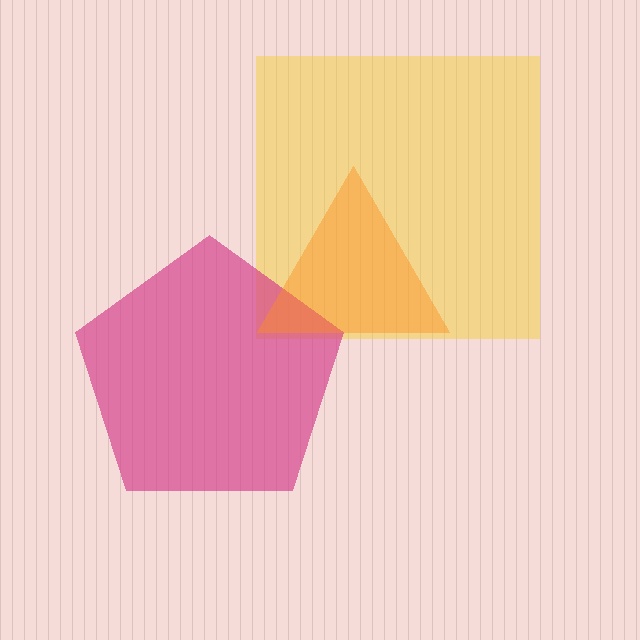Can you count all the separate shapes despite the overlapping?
Yes, there are 3 separate shapes.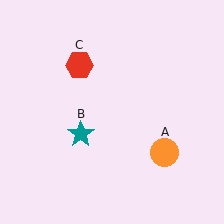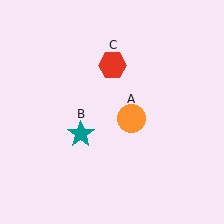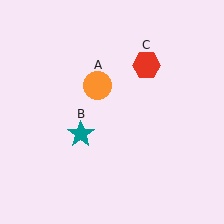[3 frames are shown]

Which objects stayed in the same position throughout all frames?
Teal star (object B) remained stationary.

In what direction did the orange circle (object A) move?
The orange circle (object A) moved up and to the left.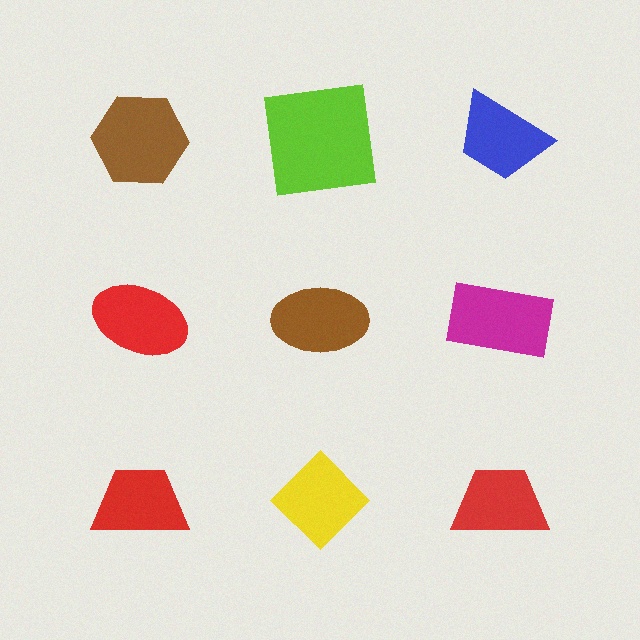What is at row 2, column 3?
A magenta rectangle.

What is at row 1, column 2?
A lime square.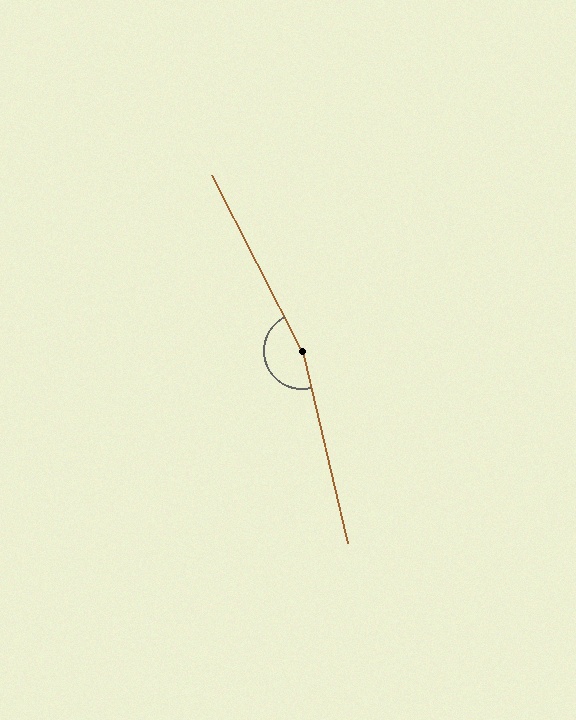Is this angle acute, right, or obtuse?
It is obtuse.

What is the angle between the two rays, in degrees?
Approximately 166 degrees.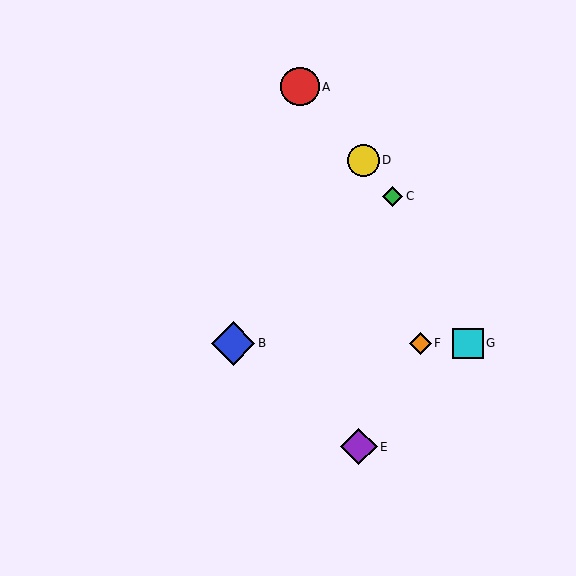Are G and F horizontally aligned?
Yes, both are at y≈343.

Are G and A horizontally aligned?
No, G is at y≈343 and A is at y≈87.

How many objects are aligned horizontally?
3 objects (B, F, G) are aligned horizontally.